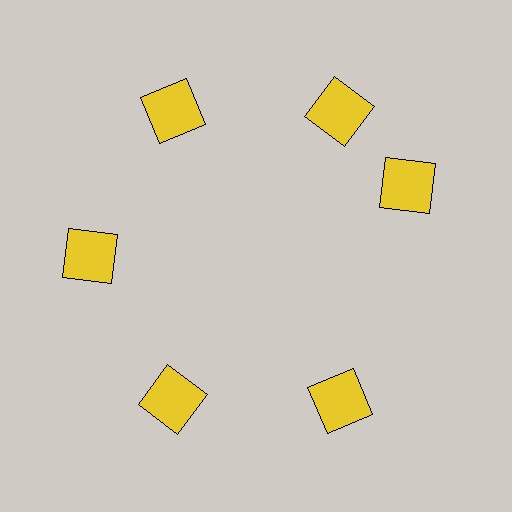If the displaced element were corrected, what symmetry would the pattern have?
It would have 6-fold rotational symmetry — the pattern would map onto itself every 60 degrees.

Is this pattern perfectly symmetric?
No. The 6 yellow squares are arranged in a ring, but one element near the 3 o'clock position is rotated out of alignment along the ring, breaking the 6-fold rotational symmetry.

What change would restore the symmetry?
The symmetry would be restored by rotating it back into even spacing with its neighbors so that all 6 squares sit at equal angles and equal distance from the center.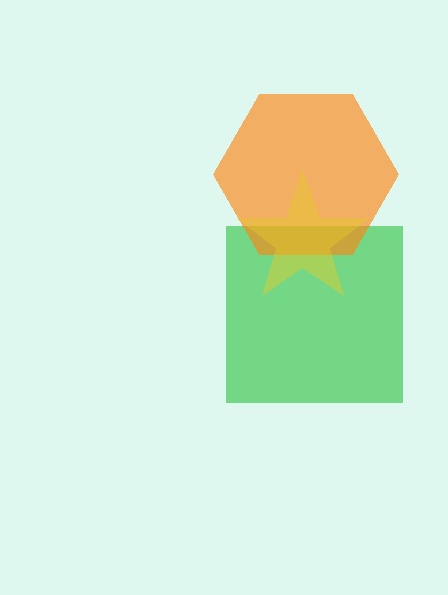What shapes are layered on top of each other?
The layered shapes are: a green square, an orange hexagon, a yellow star.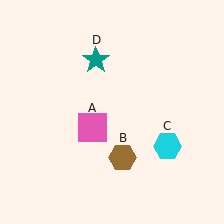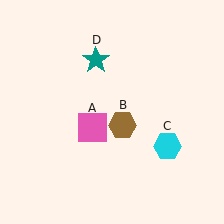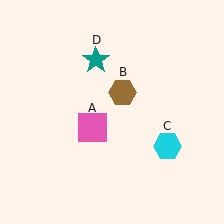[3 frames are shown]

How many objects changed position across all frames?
1 object changed position: brown hexagon (object B).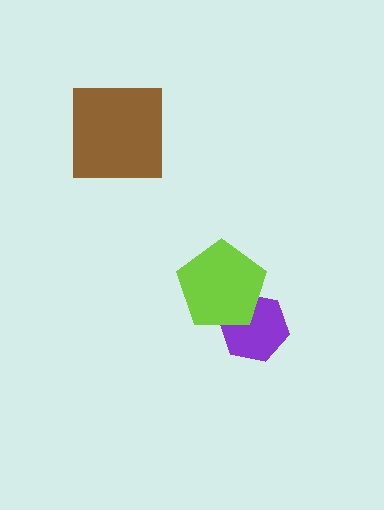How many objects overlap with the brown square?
0 objects overlap with the brown square.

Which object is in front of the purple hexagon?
The lime pentagon is in front of the purple hexagon.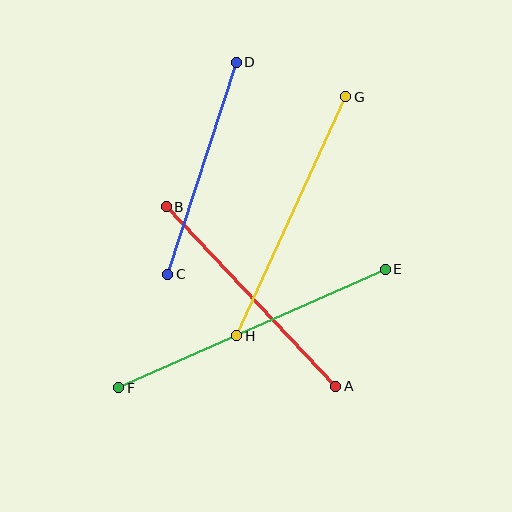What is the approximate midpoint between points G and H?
The midpoint is at approximately (291, 216) pixels.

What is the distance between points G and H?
The distance is approximately 263 pixels.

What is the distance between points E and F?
The distance is approximately 292 pixels.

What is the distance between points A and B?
The distance is approximately 246 pixels.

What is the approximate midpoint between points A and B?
The midpoint is at approximately (251, 296) pixels.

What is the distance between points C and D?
The distance is approximately 223 pixels.